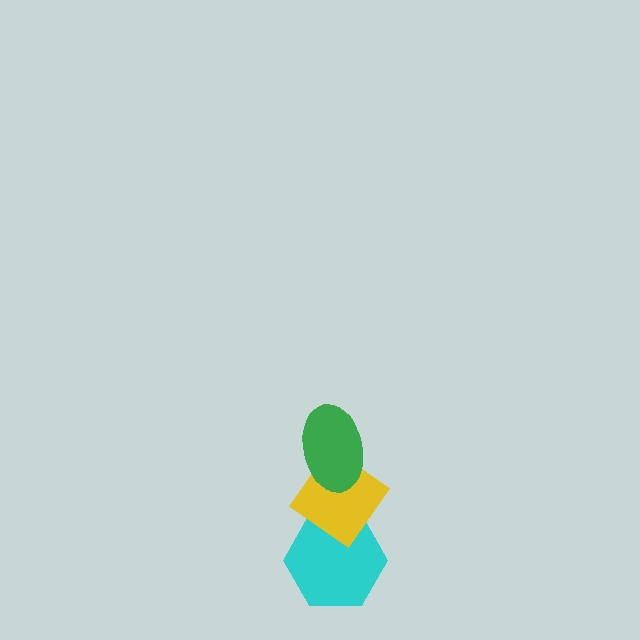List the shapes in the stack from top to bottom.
From top to bottom: the green ellipse, the yellow diamond, the cyan hexagon.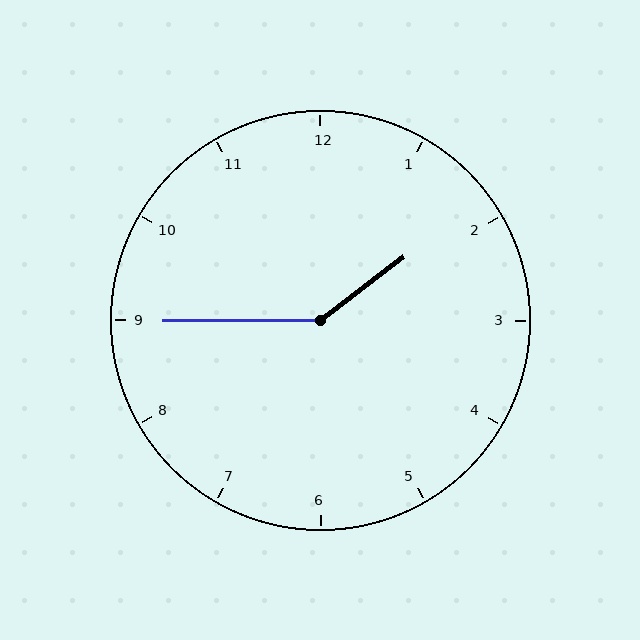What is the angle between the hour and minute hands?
Approximately 142 degrees.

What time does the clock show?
1:45.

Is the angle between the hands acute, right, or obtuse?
It is obtuse.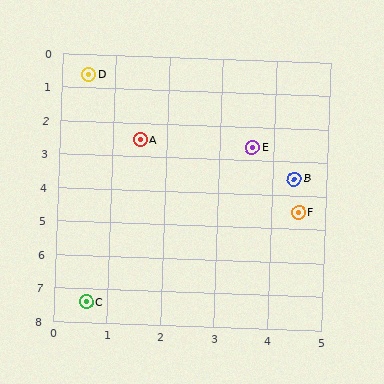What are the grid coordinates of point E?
Point E is at approximately (3.6, 2.6).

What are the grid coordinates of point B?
Point B is at approximately (4.4, 3.5).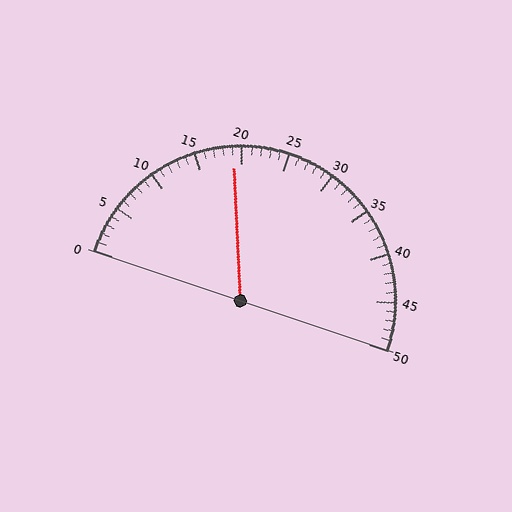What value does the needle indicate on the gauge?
The needle indicates approximately 19.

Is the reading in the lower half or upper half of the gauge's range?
The reading is in the lower half of the range (0 to 50).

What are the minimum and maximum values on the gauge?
The gauge ranges from 0 to 50.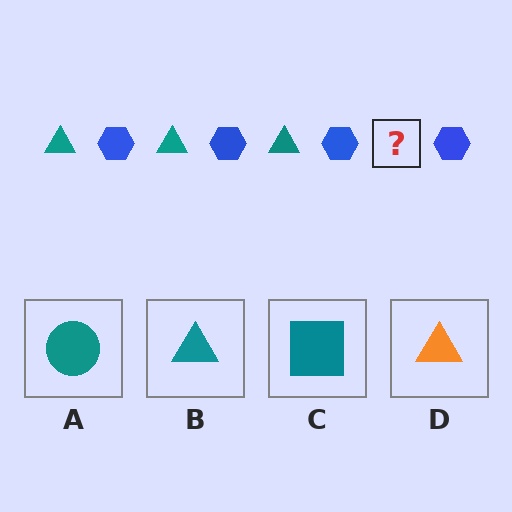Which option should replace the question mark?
Option B.